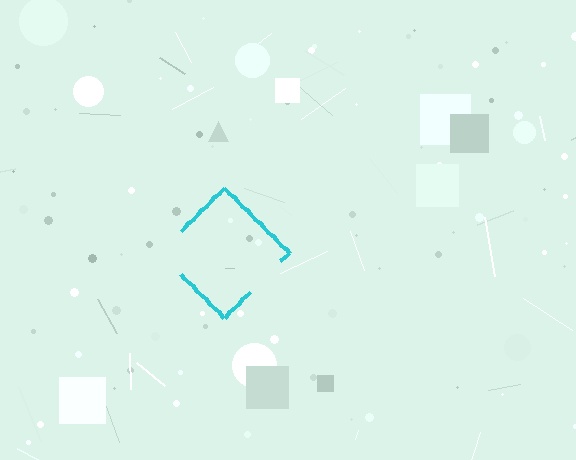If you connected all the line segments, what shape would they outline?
They would outline a diamond.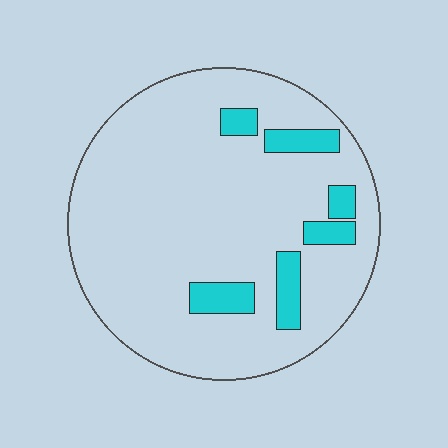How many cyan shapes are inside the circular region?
6.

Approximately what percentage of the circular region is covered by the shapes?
Approximately 10%.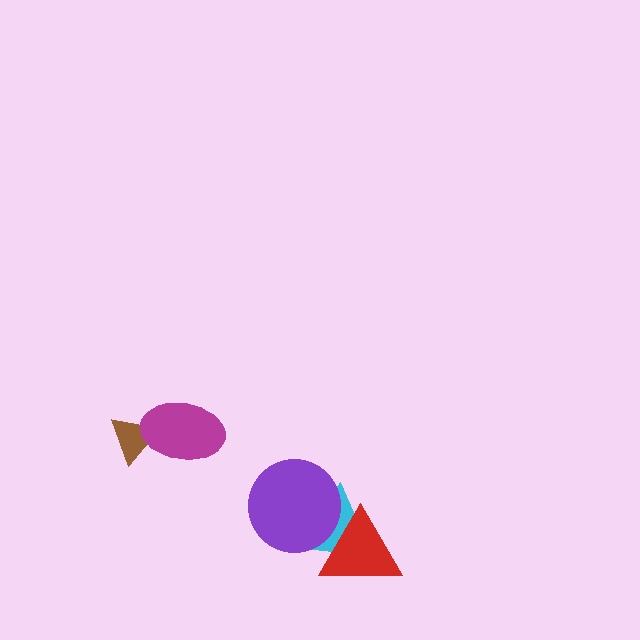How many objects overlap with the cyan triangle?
2 objects overlap with the cyan triangle.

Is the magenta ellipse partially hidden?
No, no other shape covers it.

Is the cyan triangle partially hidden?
Yes, it is partially covered by another shape.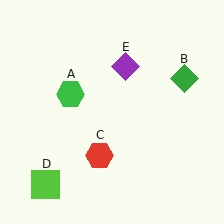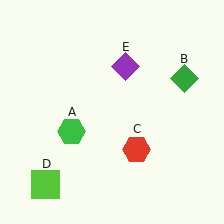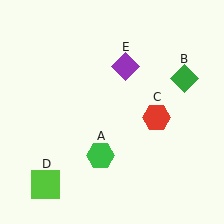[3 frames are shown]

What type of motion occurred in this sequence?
The green hexagon (object A), red hexagon (object C) rotated counterclockwise around the center of the scene.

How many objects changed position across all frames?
2 objects changed position: green hexagon (object A), red hexagon (object C).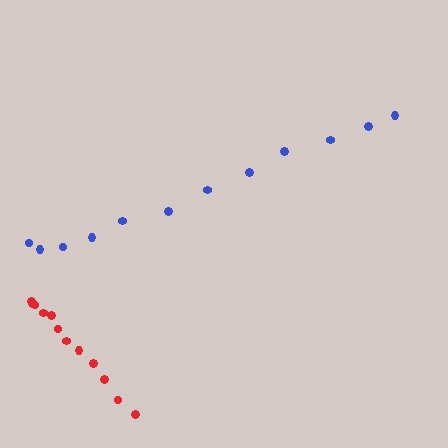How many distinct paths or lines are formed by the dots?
There are 2 distinct paths.